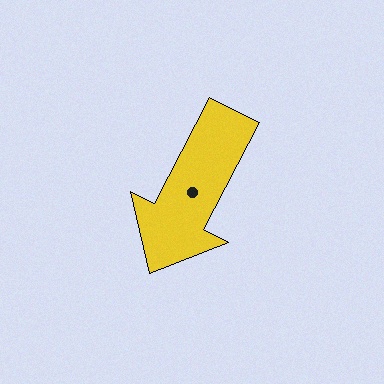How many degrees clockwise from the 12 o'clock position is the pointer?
Approximately 207 degrees.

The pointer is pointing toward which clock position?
Roughly 7 o'clock.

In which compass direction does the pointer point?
Southwest.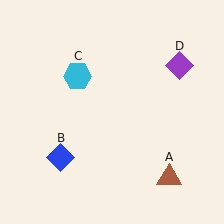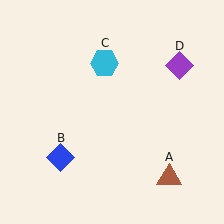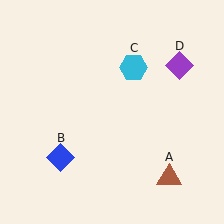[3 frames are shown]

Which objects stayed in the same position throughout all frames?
Brown triangle (object A) and blue diamond (object B) and purple diamond (object D) remained stationary.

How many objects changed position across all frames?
1 object changed position: cyan hexagon (object C).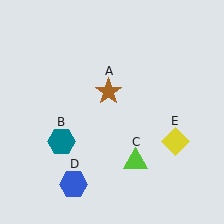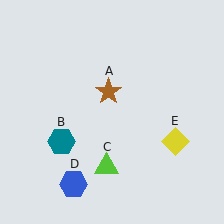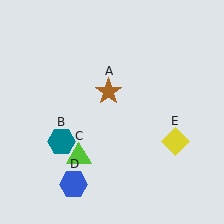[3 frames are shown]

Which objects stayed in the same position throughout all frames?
Brown star (object A) and teal hexagon (object B) and blue hexagon (object D) and yellow diamond (object E) remained stationary.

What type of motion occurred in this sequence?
The lime triangle (object C) rotated clockwise around the center of the scene.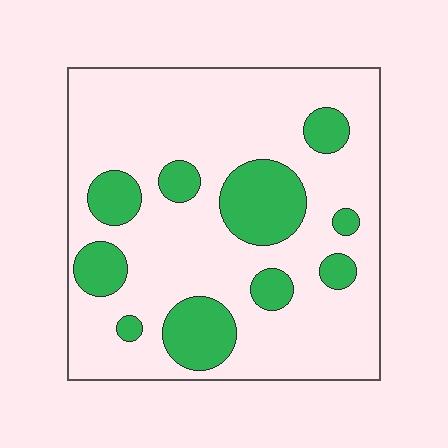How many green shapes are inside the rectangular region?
10.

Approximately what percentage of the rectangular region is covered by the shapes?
Approximately 25%.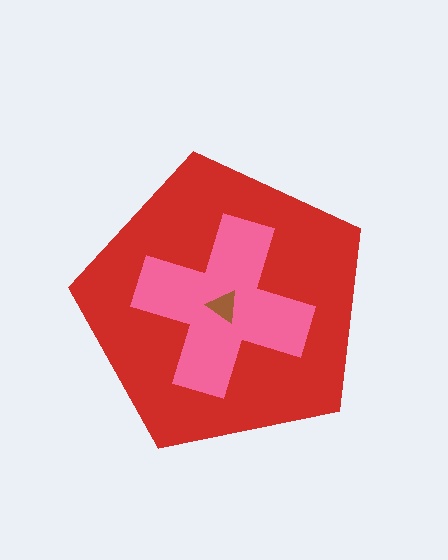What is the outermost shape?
The red pentagon.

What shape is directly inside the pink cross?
The brown triangle.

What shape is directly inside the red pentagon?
The pink cross.